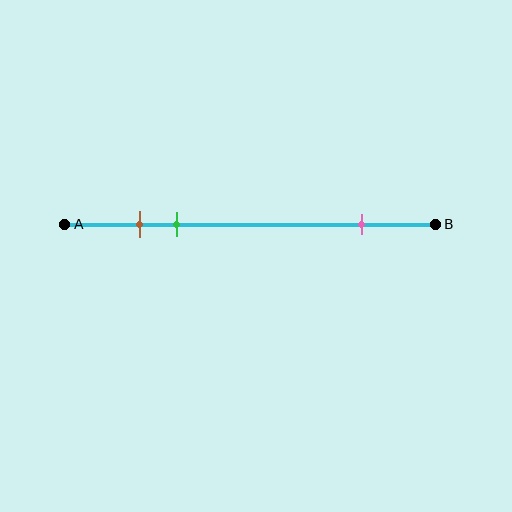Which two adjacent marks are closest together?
The brown and green marks are the closest adjacent pair.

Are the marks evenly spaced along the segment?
No, the marks are not evenly spaced.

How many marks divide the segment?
There are 3 marks dividing the segment.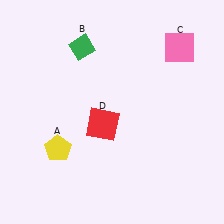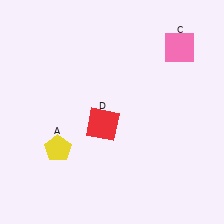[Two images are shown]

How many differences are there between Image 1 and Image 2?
There is 1 difference between the two images.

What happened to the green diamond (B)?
The green diamond (B) was removed in Image 2. It was in the top-left area of Image 1.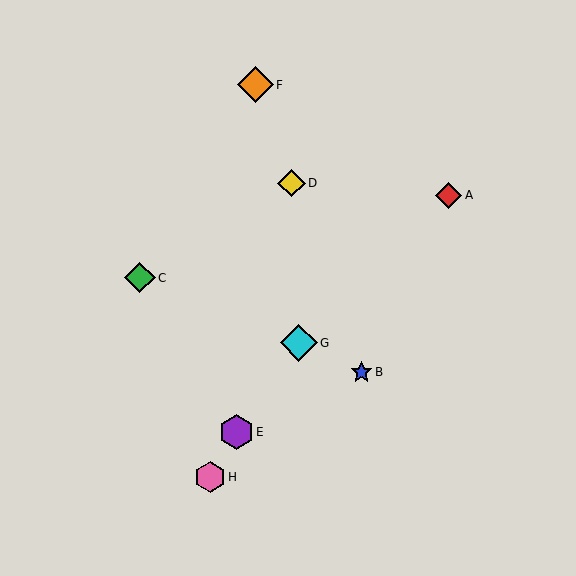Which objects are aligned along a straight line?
Objects B, D, F are aligned along a straight line.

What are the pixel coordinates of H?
Object H is at (210, 477).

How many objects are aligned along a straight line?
3 objects (B, D, F) are aligned along a straight line.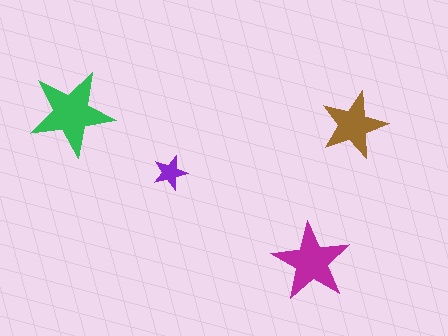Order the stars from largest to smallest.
the green one, the magenta one, the brown one, the purple one.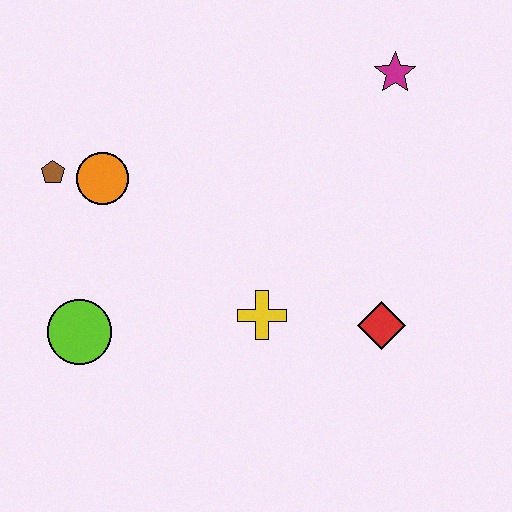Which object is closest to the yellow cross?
The red diamond is closest to the yellow cross.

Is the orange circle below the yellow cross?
No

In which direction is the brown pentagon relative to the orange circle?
The brown pentagon is to the left of the orange circle.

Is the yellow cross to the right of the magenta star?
No